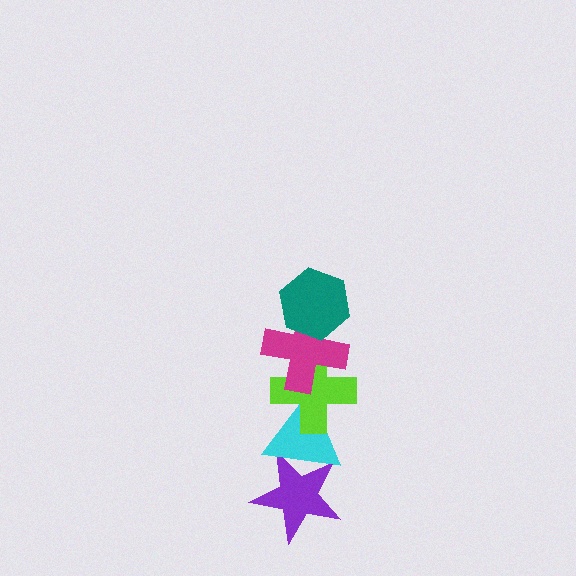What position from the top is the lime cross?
The lime cross is 3rd from the top.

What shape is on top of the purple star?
The cyan triangle is on top of the purple star.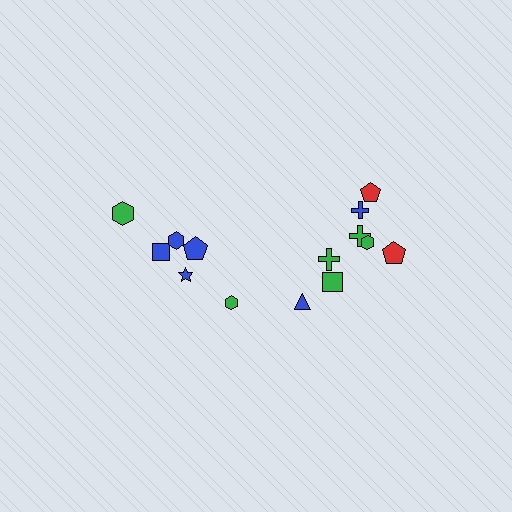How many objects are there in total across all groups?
There are 14 objects.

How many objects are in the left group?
There are 6 objects.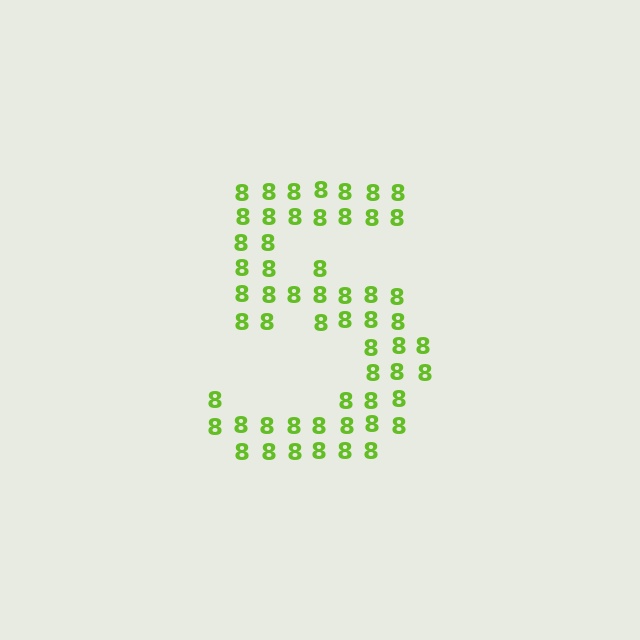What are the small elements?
The small elements are digit 8's.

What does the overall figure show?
The overall figure shows the digit 5.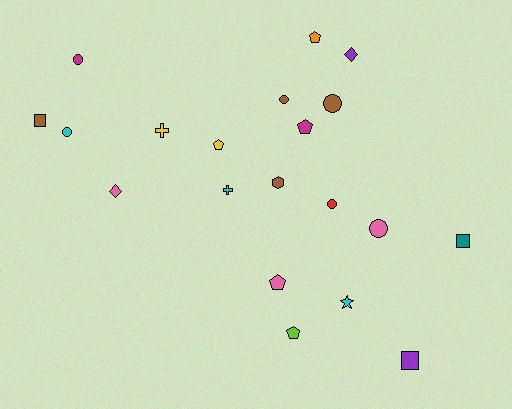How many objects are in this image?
There are 20 objects.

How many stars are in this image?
There is 1 star.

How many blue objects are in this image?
There are no blue objects.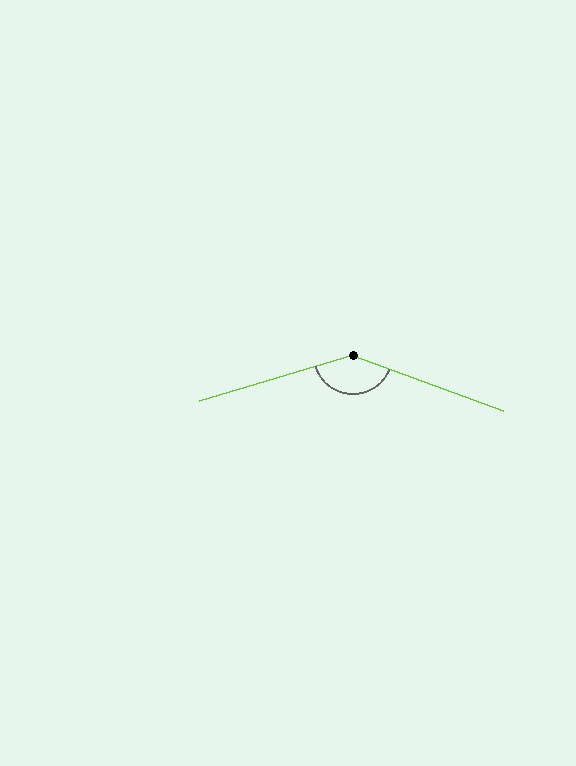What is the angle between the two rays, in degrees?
Approximately 143 degrees.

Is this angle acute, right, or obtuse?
It is obtuse.